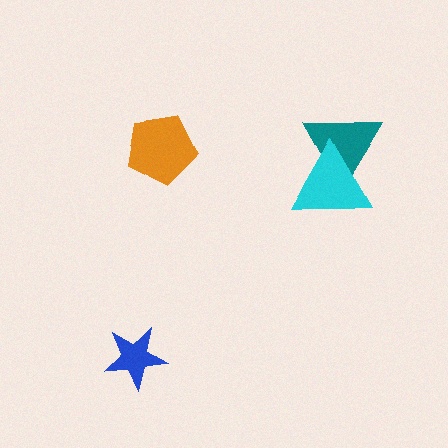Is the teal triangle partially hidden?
Yes, it is partially covered by another shape.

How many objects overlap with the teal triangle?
1 object overlaps with the teal triangle.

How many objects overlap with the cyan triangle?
1 object overlaps with the cyan triangle.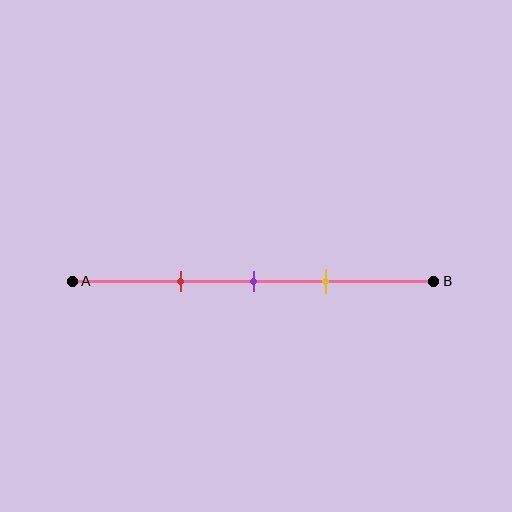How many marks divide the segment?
There are 3 marks dividing the segment.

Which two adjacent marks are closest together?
The purple and yellow marks are the closest adjacent pair.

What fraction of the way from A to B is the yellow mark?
The yellow mark is approximately 70% (0.7) of the way from A to B.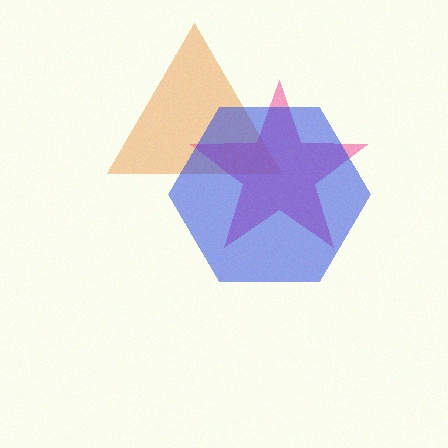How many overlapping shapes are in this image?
There are 3 overlapping shapes in the image.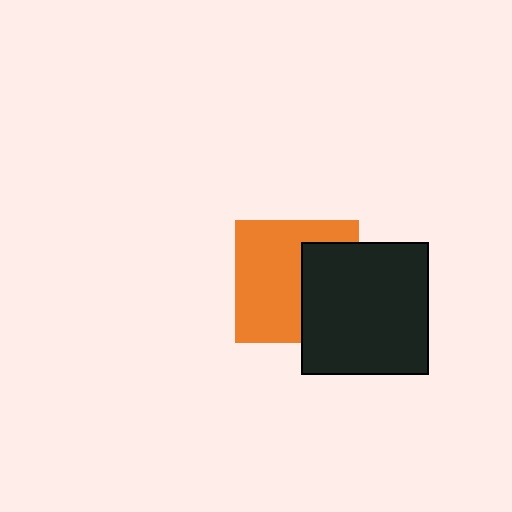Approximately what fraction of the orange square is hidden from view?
Roughly 38% of the orange square is hidden behind the black rectangle.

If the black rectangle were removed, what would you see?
You would see the complete orange square.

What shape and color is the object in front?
The object in front is a black rectangle.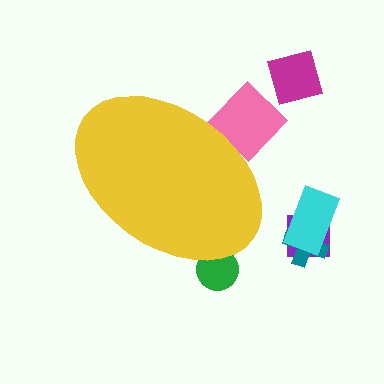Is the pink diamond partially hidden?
Yes, the pink diamond is partially hidden behind the yellow ellipse.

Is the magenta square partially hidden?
No, the magenta square is fully visible.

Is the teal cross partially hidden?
No, the teal cross is fully visible.